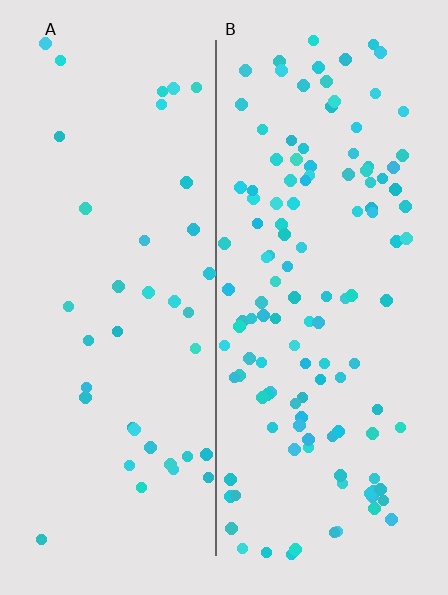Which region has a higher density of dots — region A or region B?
B (the right).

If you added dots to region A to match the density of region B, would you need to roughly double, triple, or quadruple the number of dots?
Approximately triple.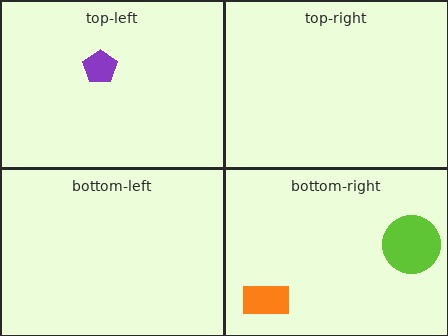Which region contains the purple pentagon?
The top-left region.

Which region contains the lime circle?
The bottom-right region.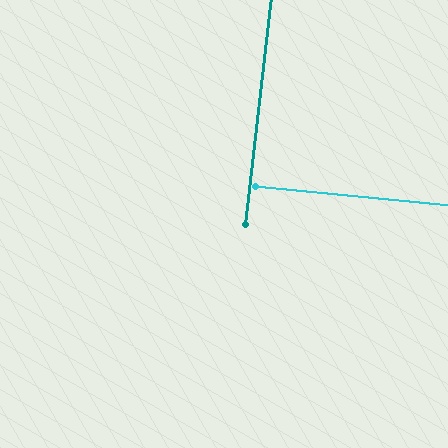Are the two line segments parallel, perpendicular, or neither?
Perpendicular — they meet at approximately 89°.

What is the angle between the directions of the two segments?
Approximately 89 degrees.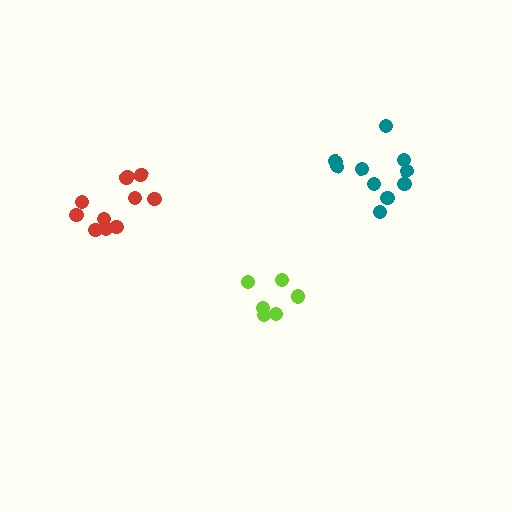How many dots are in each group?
Group 1: 10 dots, Group 2: 11 dots, Group 3: 6 dots (27 total).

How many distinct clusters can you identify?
There are 3 distinct clusters.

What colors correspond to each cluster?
The clusters are colored: red, teal, lime.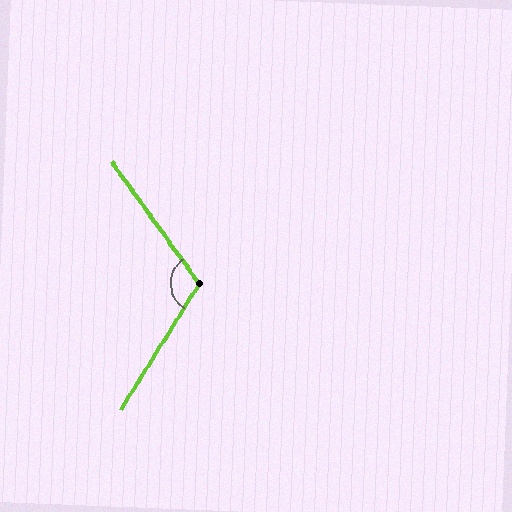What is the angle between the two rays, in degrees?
Approximately 112 degrees.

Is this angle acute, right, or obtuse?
It is obtuse.